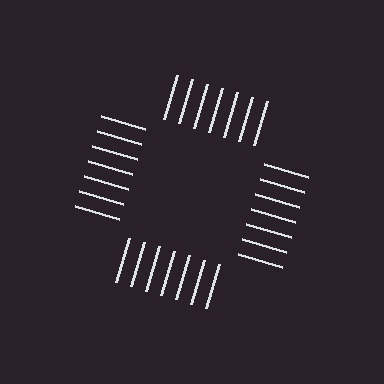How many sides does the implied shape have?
4 sides — the line-ends trace a square.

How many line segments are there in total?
28 — 7 along each of the 4 edges.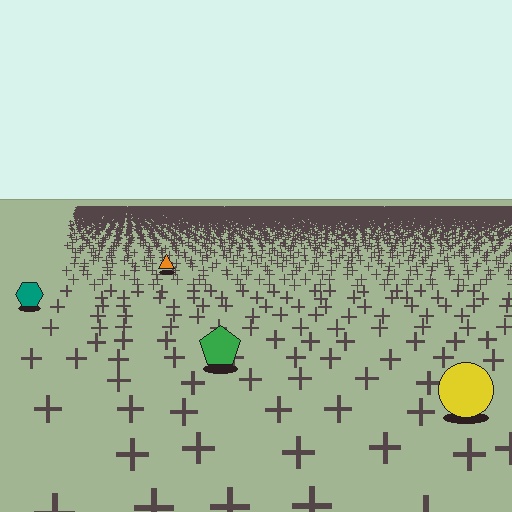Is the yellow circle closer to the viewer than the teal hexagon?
Yes. The yellow circle is closer — you can tell from the texture gradient: the ground texture is coarser near it.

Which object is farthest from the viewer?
The orange triangle is farthest from the viewer. It appears smaller and the ground texture around it is denser.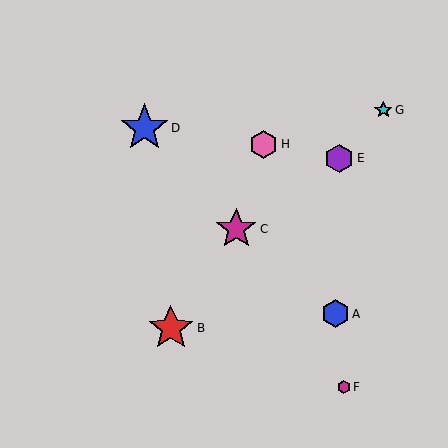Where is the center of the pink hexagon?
The center of the pink hexagon is at (264, 144).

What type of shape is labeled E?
Shape E is a purple hexagon.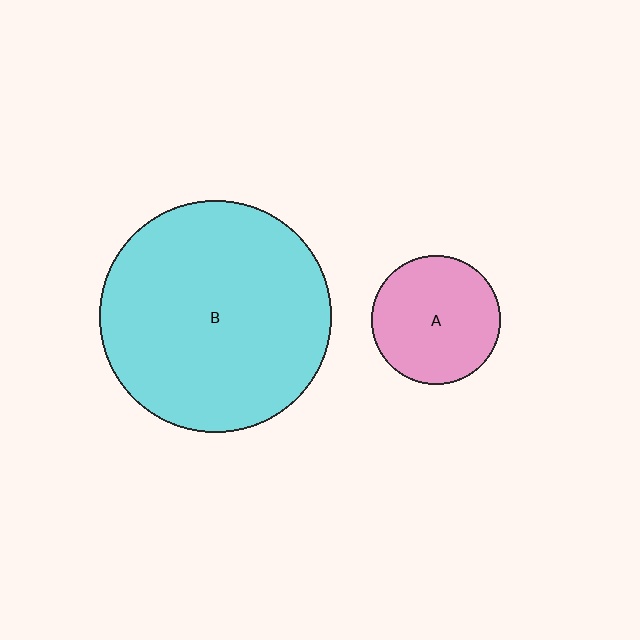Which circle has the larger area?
Circle B (cyan).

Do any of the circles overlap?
No, none of the circles overlap.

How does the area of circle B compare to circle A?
Approximately 3.3 times.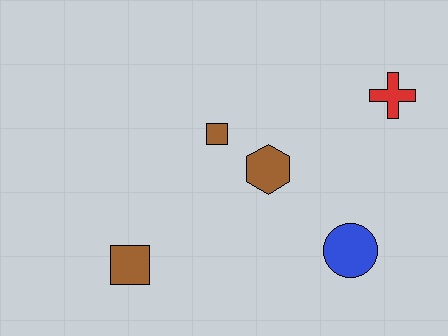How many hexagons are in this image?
There is 1 hexagon.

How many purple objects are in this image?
There are no purple objects.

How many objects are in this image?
There are 5 objects.